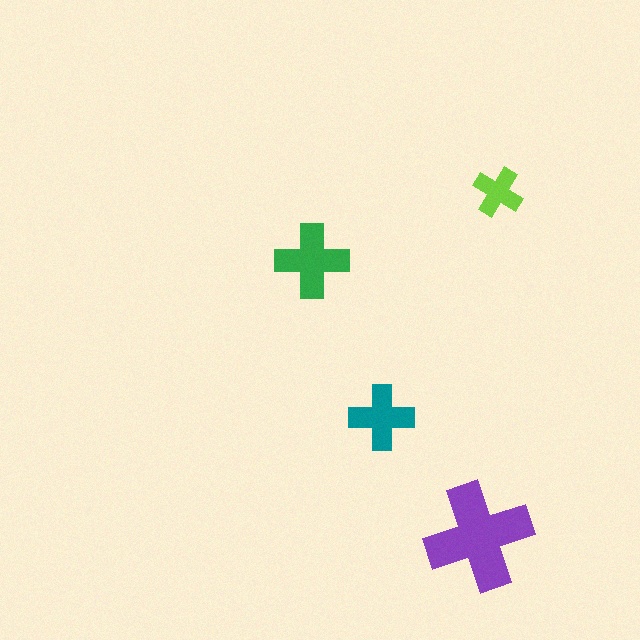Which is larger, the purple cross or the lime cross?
The purple one.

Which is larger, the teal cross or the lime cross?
The teal one.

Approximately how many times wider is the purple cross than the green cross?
About 1.5 times wider.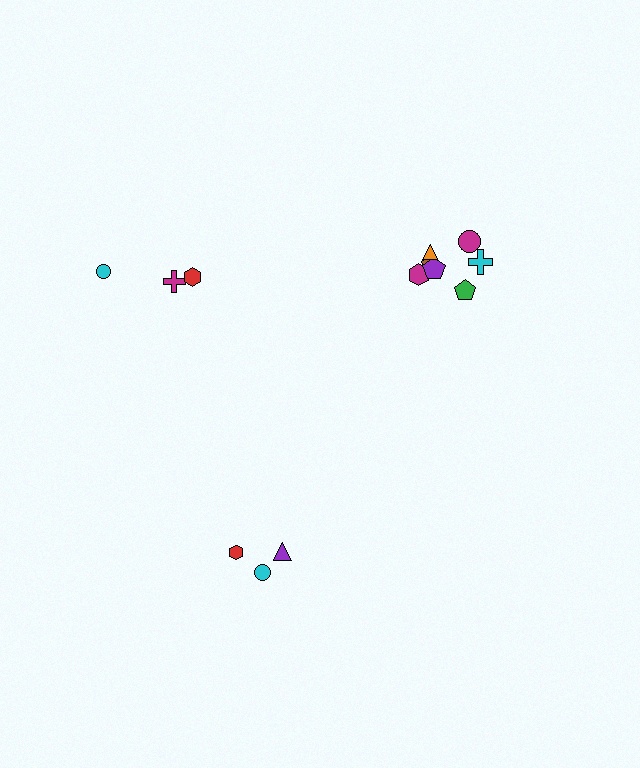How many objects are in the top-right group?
There are 7 objects.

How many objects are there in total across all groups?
There are 13 objects.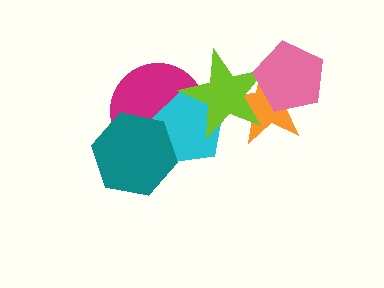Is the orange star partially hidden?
Yes, it is partially covered by another shape.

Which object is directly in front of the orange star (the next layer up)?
The lime star is directly in front of the orange star.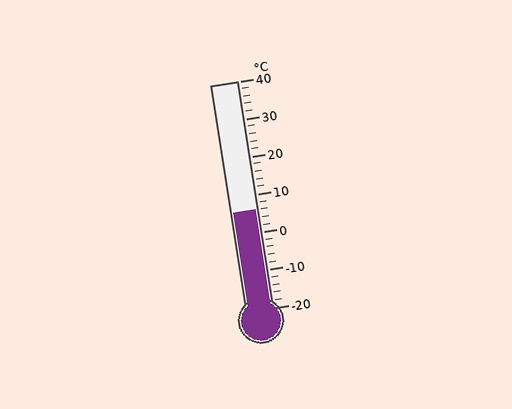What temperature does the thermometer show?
The thermometer shows approximately 6°C.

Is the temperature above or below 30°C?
The temperature is below 30°C.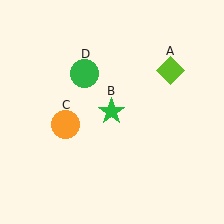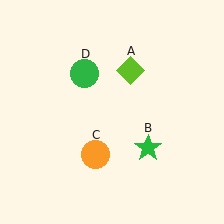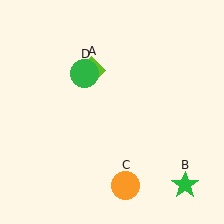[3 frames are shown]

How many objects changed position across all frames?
3 objects changed position: lime diamond (object A), green star (object B), orange circle (object C).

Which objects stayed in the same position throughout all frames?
Green circle (object D) remained stationary.